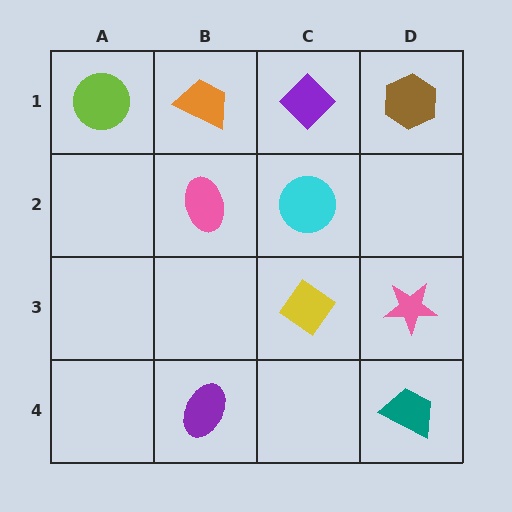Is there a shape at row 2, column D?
No, that cell is empty.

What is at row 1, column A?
A lime circle.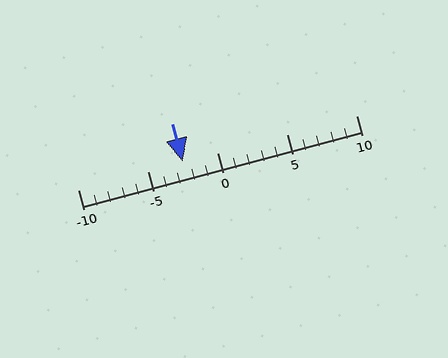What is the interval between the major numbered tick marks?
The major tick marks are spaced 5 units apart.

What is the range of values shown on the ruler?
The ruler shows values from -10 to 10.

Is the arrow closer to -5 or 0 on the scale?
The arrow is closer to 0.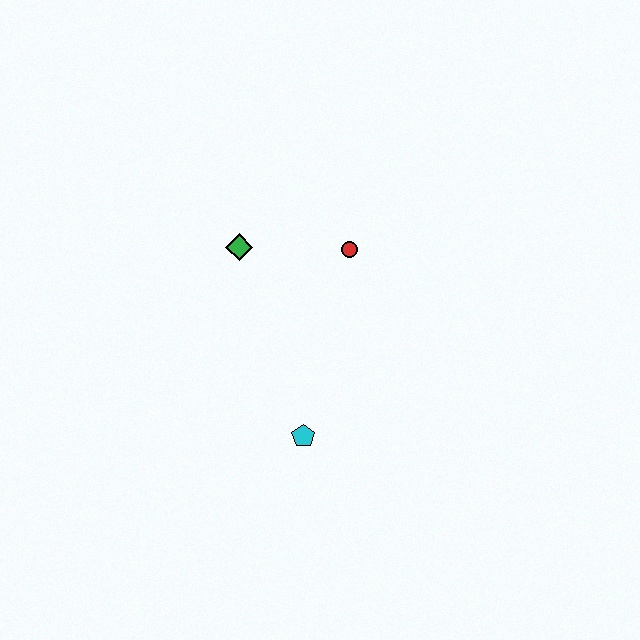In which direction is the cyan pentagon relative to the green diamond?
The cyan pentagon is below the green diamond.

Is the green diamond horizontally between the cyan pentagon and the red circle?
No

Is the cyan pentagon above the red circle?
No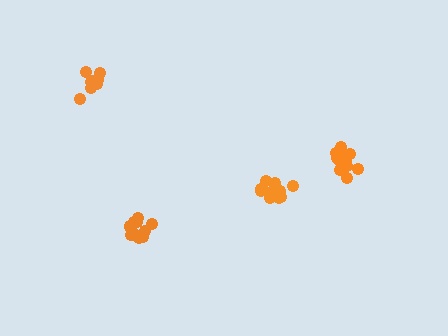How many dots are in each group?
Group 1: 13 dots, Group 2: 9 dots, Group 3: 14 dots, Group 4: 14 dots (50 total).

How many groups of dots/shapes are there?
There are 4 groups.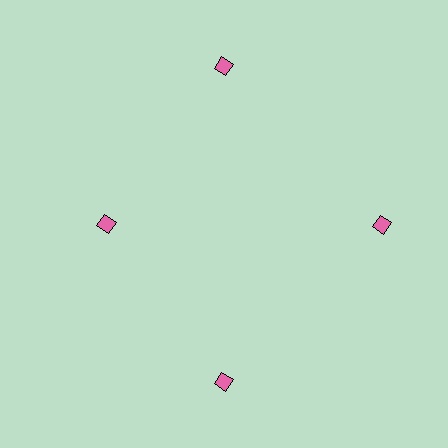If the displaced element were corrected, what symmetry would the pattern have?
It would have 4-fold rotational symmetry — the pattern would map onto itself every 90 degrees.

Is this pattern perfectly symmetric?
No. The 4 pink diamonds are arranged in a ring, but one element near the 9 o'clock position is pulled inward toward the center, breaking the 4-fold rotational symmetry.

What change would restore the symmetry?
The symmetry would be restored by moving it outward, back onto the ring so that all 4 diamonds sit at equal angles and equal distance from the center.